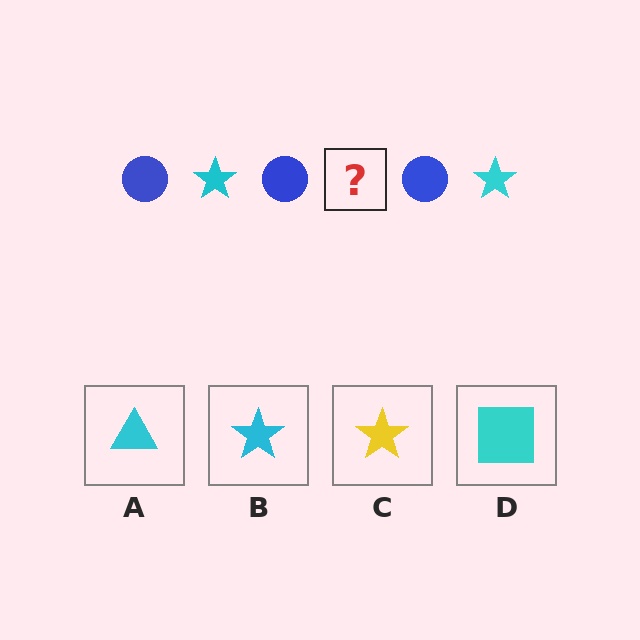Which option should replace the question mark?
Option B.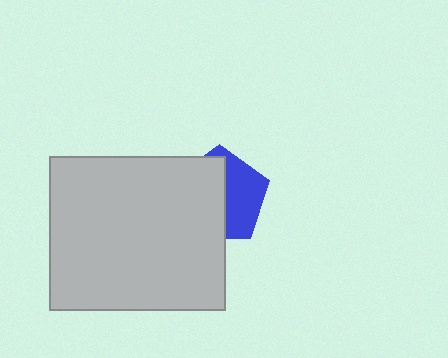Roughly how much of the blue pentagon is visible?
A small part of it is visible (roughly 44%).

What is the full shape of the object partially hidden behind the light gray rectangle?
The partially hidden object is a blue pentagon.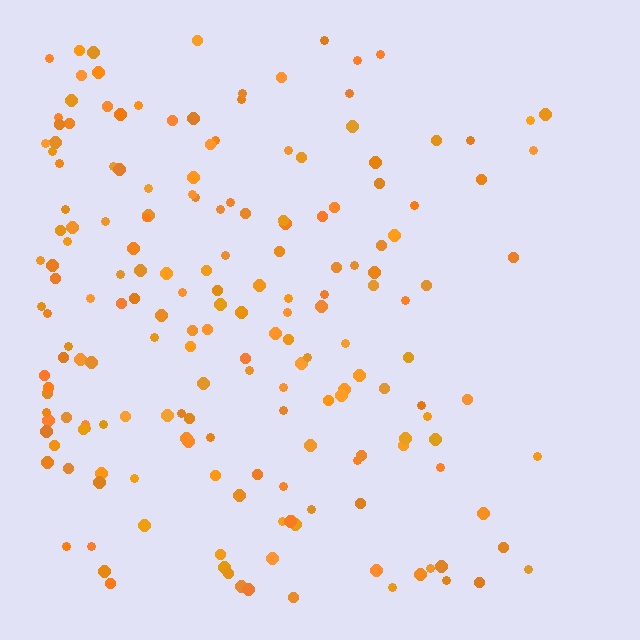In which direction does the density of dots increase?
From right to left, with the left side densest.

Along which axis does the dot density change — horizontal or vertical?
Horizontal.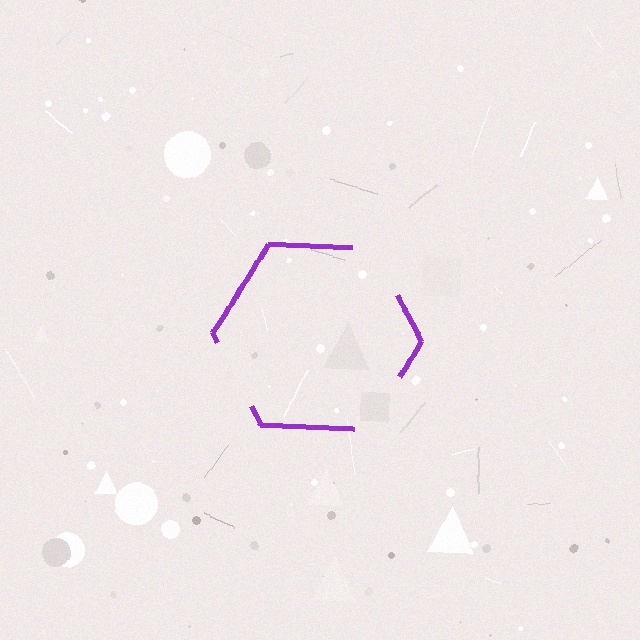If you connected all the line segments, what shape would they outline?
They would outline a hexagon.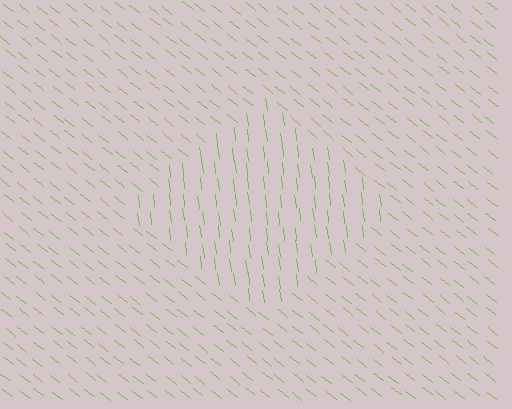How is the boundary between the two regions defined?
The boundary is defined purely by a change in line orientation (approximately 45 degrees difference). All lines are the same color and thickness.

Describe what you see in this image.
The image is filled with small lime line segments. A diamond region in the image has lines oriented differently from the surrounding lines, creating a visible texture boundary.